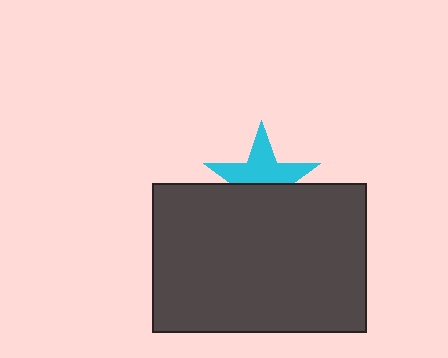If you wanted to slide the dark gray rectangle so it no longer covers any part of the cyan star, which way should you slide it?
Slide it down — that is the most direct way to separate the two shapes.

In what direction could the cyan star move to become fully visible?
The cyan star could move up. That would shift it out from behind the dark gray rectangle entirely.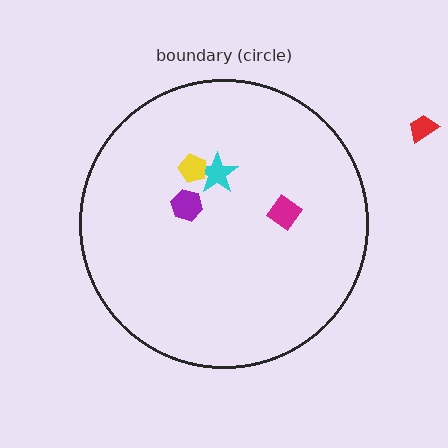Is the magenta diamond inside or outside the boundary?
Inside.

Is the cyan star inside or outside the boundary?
Inside.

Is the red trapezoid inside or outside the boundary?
Outside.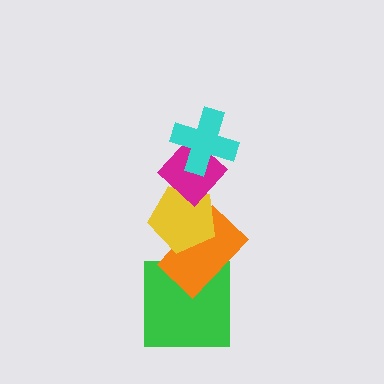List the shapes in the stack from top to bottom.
From top to bottom: the cyan cross, the magenta diamond, the yellow pentagon, the orange rectangle, the green square.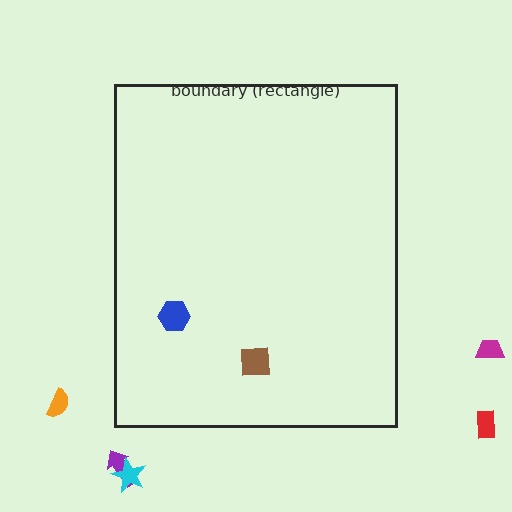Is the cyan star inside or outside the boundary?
Outside.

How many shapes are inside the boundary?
2 inside, 5 outside.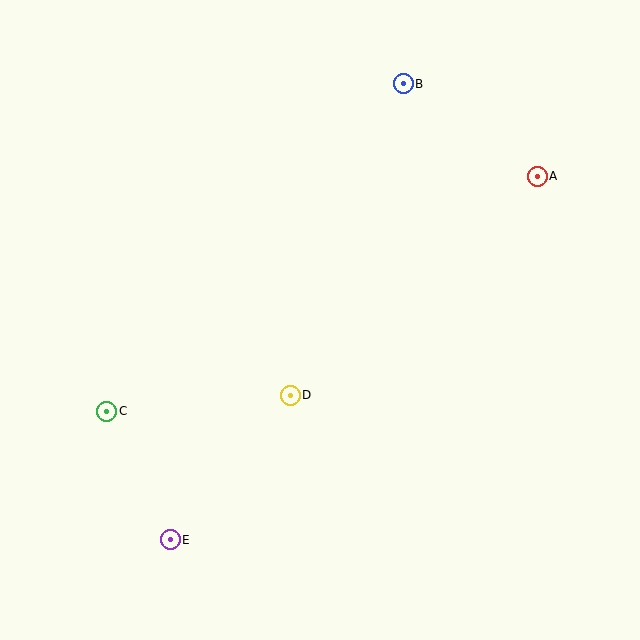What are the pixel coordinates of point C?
Point C is at (107, 411).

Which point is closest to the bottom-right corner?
Point D is closest to the bottom-right corner.